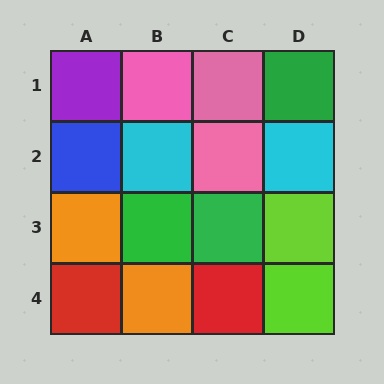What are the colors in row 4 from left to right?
Red, orange, red, lime.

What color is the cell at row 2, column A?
Blue.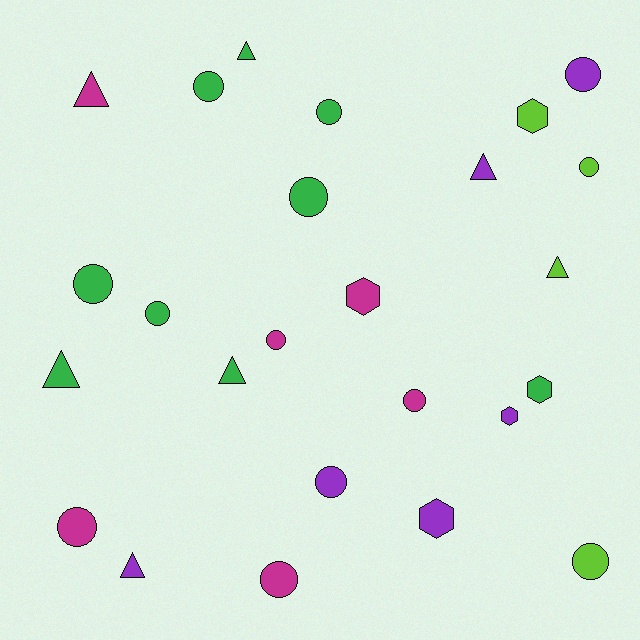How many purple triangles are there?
There are 2 purple triangles.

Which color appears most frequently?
Green, with 9 objects.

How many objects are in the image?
There are 25 objects.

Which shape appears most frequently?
Circle, with 13 objects.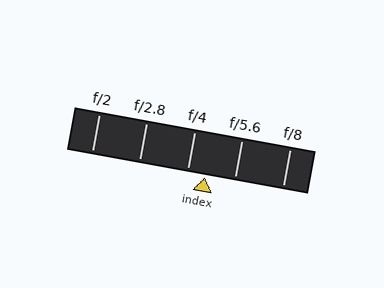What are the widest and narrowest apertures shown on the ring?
The widest aperture shown is f/2 and the narrowest is f/8.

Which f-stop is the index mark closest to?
The index mark is closest to f/4.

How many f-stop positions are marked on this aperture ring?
There are 5 f-stop positions marked.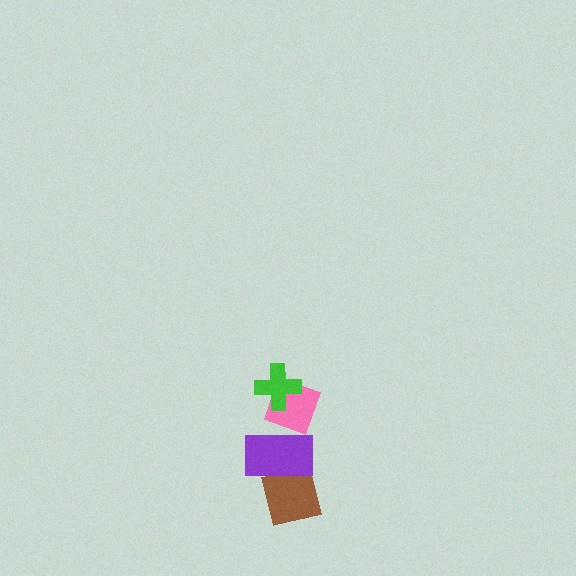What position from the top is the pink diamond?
The pink diamond is 2nd from the top.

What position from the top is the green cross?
The green cross is 1st from the top.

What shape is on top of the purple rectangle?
The pink diamond is on top of the purple rectangle.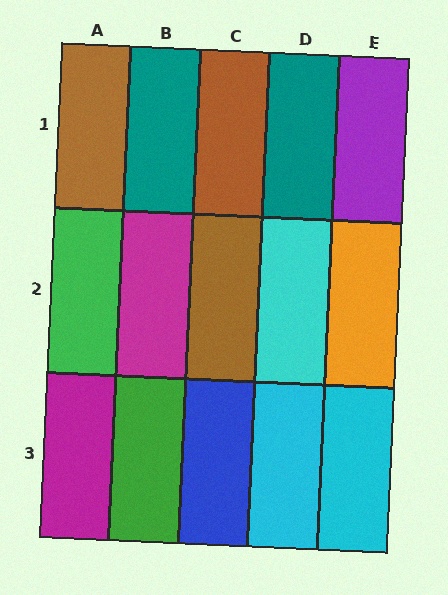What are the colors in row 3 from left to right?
Magenta, green, blue, cyan, cyan.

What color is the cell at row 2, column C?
Brown.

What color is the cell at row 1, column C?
Brown.